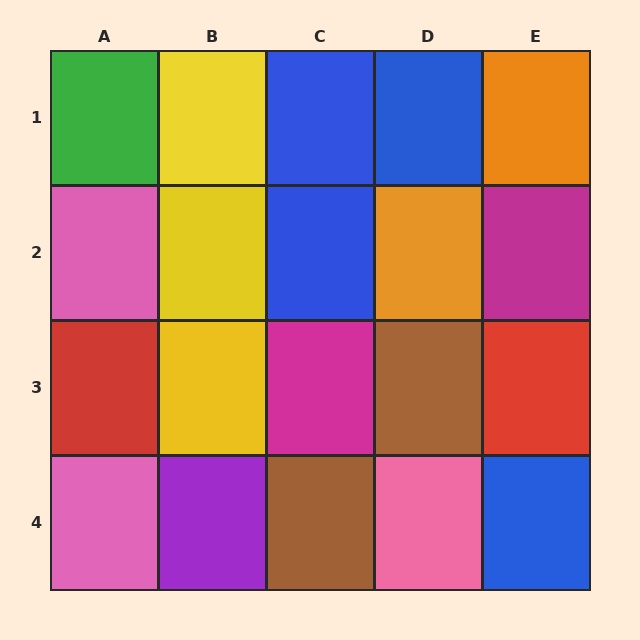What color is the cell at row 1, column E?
Orange.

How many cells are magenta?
2 cells are magenta.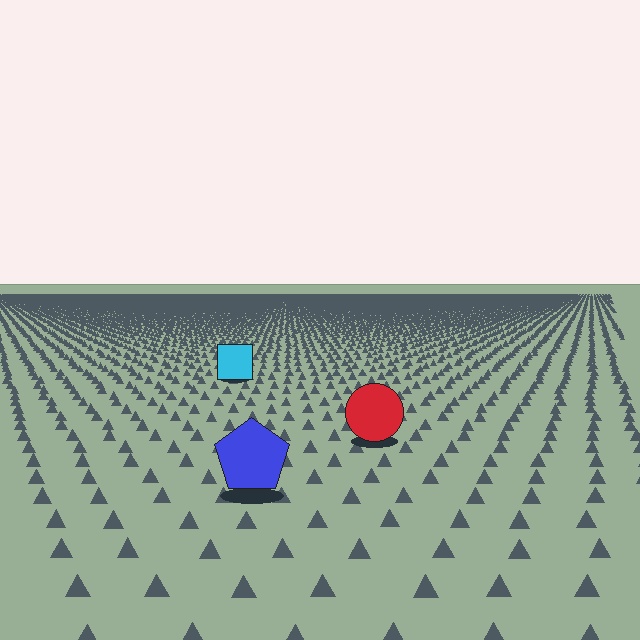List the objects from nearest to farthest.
From nearest to farthest: the blue pentagon, the red circle, the cyan square.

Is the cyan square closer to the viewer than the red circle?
No. The red circle is closer — you can tell from the texture gradient: the ground texture is coarser near it.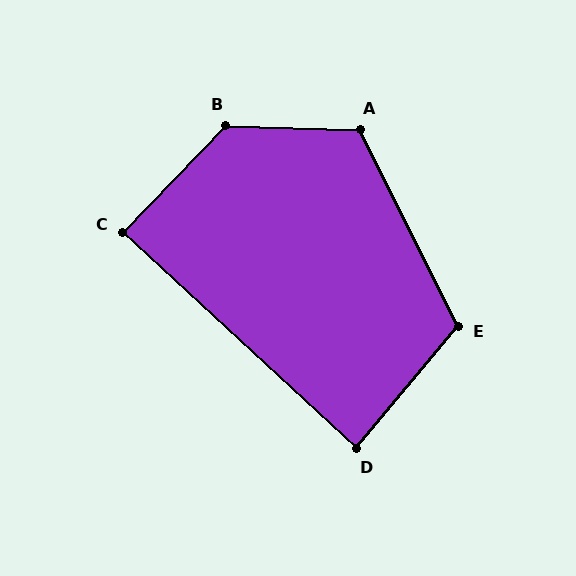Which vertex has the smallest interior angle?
D, at approximately 87 degrees.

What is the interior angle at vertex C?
Approximately 89 degrees (approximately right).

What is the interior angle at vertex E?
Approximately 114 degrees (obtuse).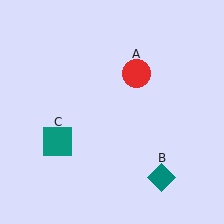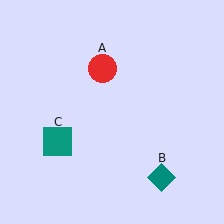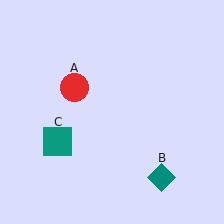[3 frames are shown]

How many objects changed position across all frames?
1 object changed position: red circle (object A).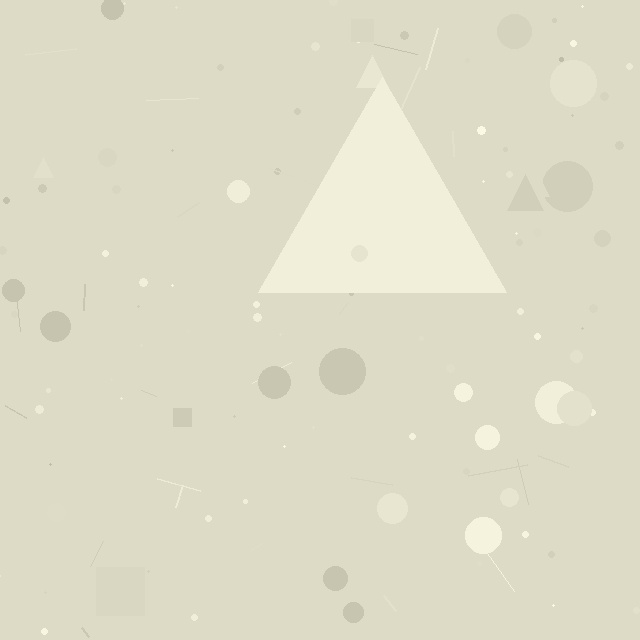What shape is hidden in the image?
A triangle is hidden in the image.